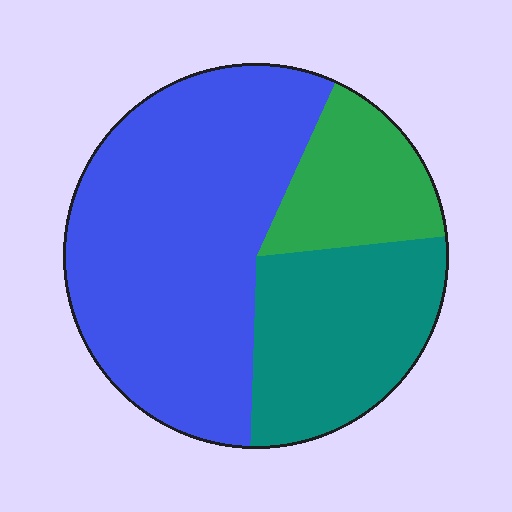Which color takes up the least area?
Green, at roughly 15%.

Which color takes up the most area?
Blue, at roughly 55%.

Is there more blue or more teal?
Blue.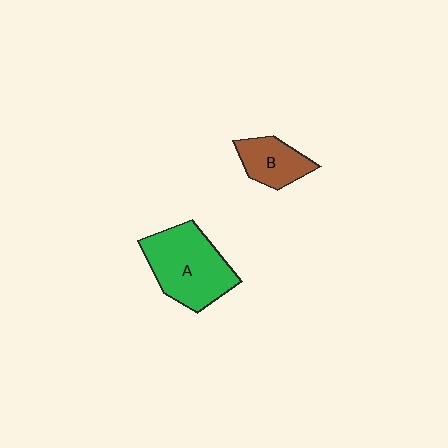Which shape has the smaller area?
Shape B (brown).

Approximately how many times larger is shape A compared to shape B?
Approximately 1.9 times.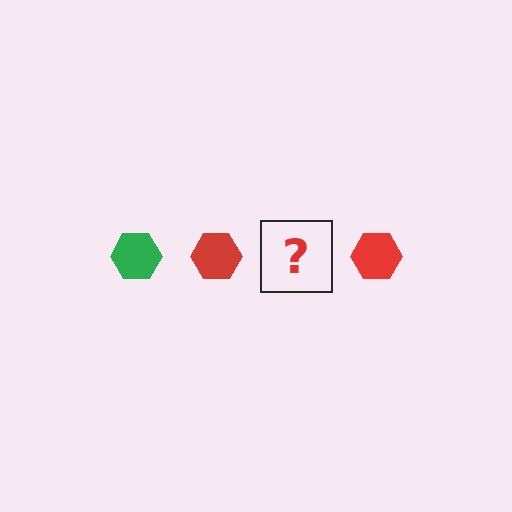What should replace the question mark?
The question mark should be replaced with a green hexagon.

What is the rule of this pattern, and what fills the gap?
The rule is that the pattern cycles through green, red hexagons. The gap should be filled with a green hexagon.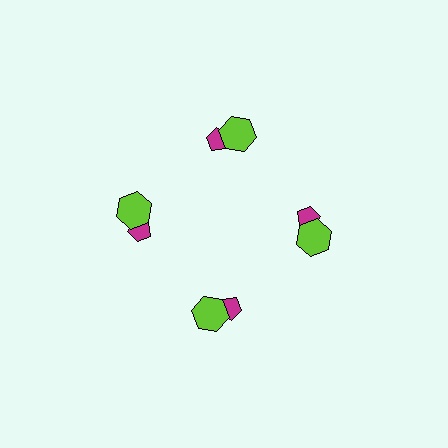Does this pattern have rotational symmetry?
Yes, this pattern has 4-fold rotational symmetry. It looks the same after rotating 90 degrees around the center.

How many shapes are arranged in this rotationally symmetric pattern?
There are 8 shapes, arranged in 4 groups of 2.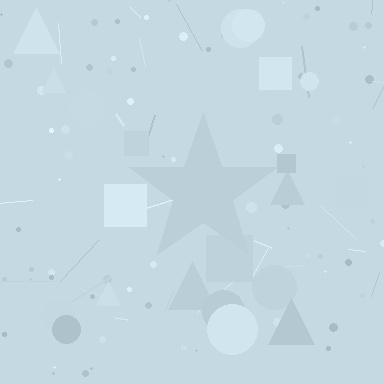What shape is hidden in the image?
A star is hidden in the image.